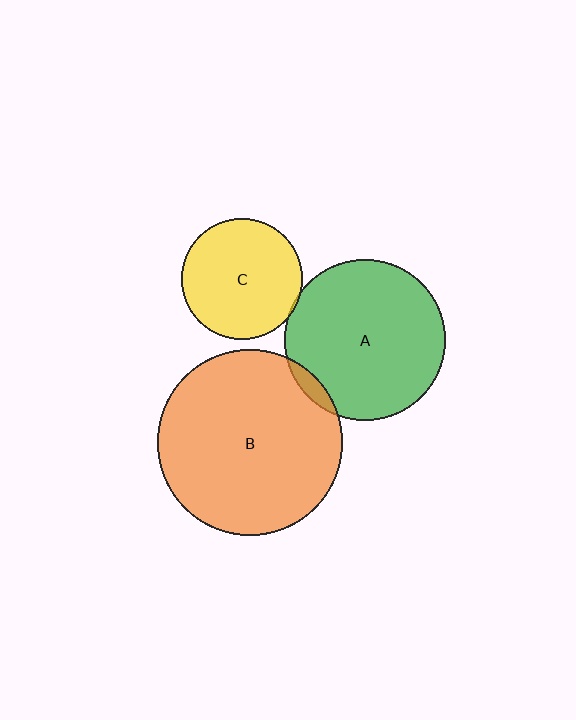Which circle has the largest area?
Circle B (orange).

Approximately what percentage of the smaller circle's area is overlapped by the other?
Approximately 5%.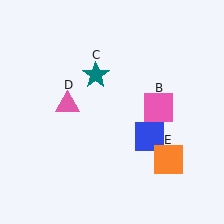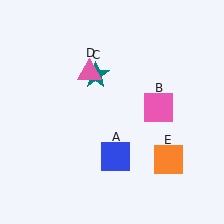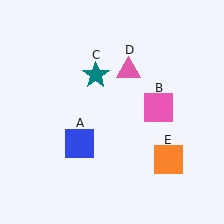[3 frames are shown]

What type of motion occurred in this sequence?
The blue square (object A), pink triangle (object D) rotated clockwise around the center of the scene.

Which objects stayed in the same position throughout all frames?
Pink square (object B) and teal star (object C) and orange square (object E) remained stationary.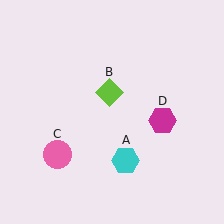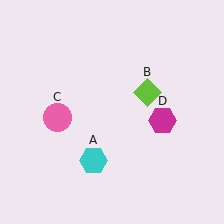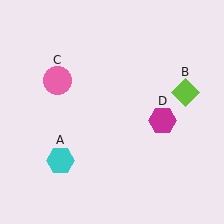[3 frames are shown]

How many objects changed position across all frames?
3 objects changed position: cyan hexagon (object A), lime diamond (object B), pink circle (object C).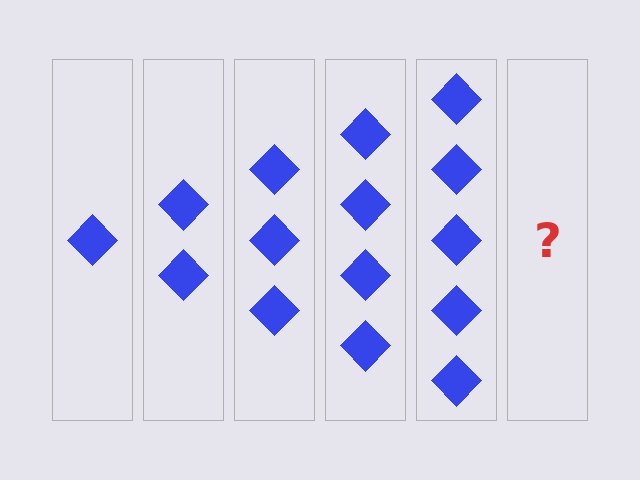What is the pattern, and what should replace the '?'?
The pattern is that each step adds one more diamond. The '?' should be 6 diamonds.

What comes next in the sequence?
The next element should be 6 diamonds.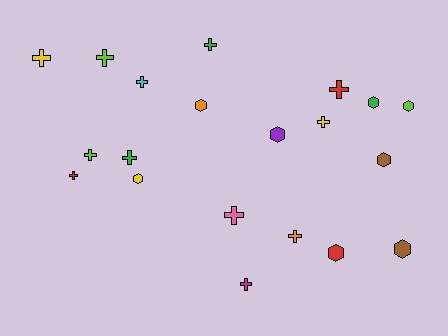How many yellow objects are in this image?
There are 3 yellow objects.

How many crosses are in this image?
There are 12 crosses.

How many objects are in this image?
There are 20 objects.